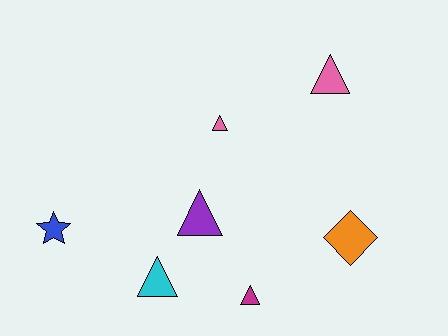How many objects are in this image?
There are 7 objects.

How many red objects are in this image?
There are no red objects.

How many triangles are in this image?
There are 5 triangles.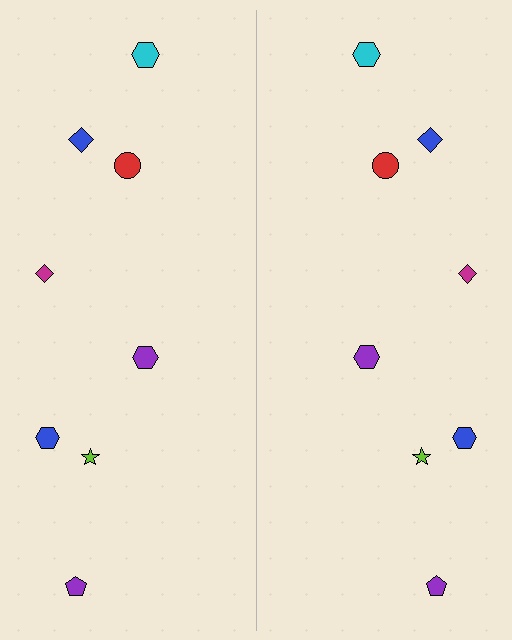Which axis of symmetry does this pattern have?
The pattern has a vertical axis of symmetry running through the center of the image.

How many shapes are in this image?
There are 16 shapes in this image.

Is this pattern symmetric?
Yes, this pattern has bilateral (reflection) symmetry.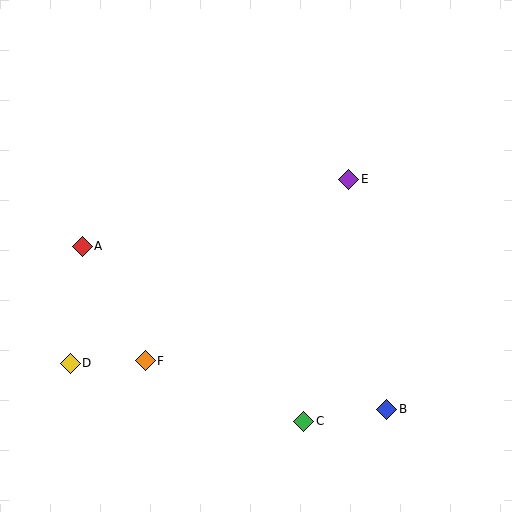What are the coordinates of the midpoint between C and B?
The midpoint between C and B is at (345, 415).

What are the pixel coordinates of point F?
Point F is at (145, 361).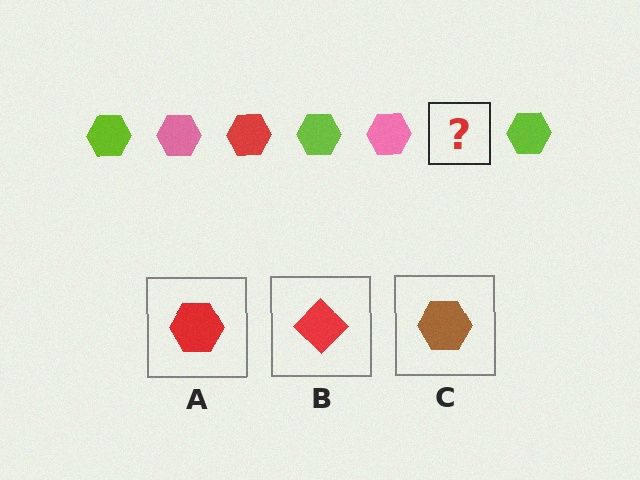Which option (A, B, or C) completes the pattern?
A.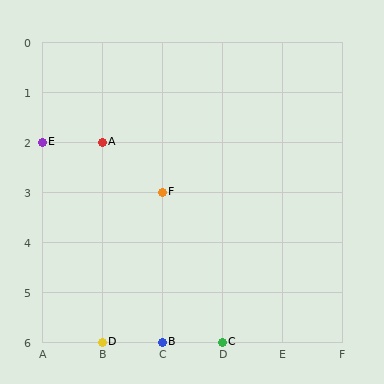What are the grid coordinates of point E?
Point E is at grid coordinates (A, 2).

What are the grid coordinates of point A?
Point A is at grid coordinates (B, 2).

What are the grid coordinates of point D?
Point D is at grid coordinates (B, 6).